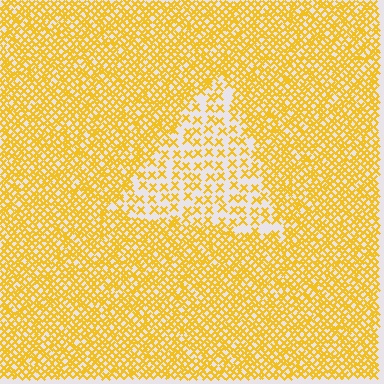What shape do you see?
I see a triangle.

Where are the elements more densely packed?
The elements are more densely packed outside the triangle boundary.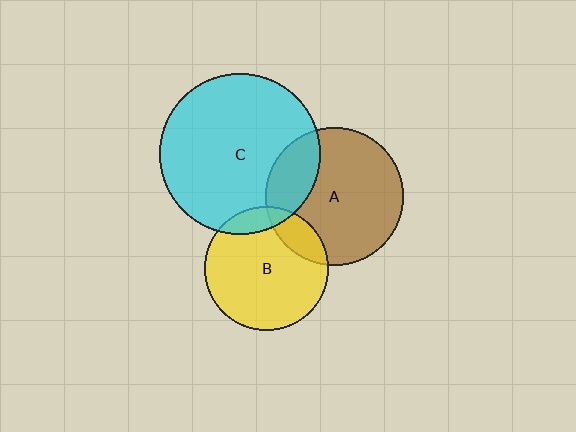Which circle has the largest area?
Circle C (cyan).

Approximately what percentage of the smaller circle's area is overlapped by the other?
Approximately 15%.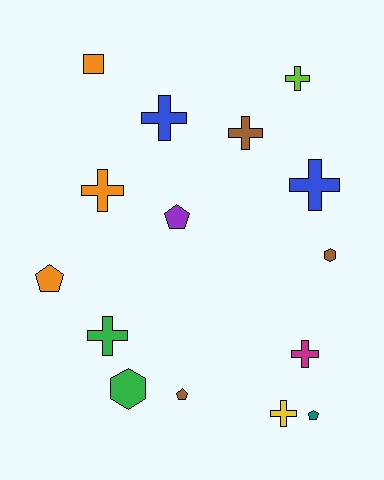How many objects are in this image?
There are 15 objects.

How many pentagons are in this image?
There are 4 pentagons.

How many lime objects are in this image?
There is 1 lime object.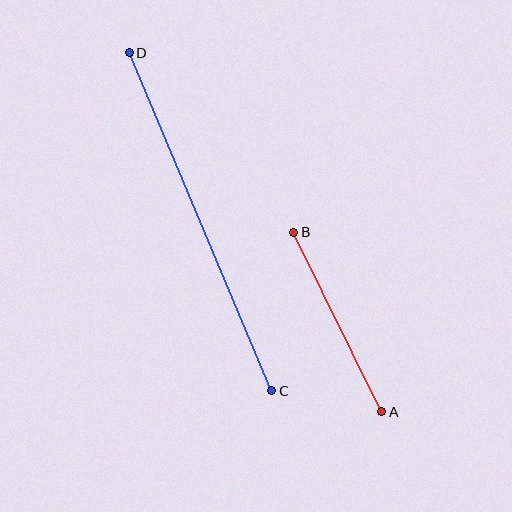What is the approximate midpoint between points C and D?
The midpoint is at approximately (201, 222) pixels.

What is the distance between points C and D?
The distance is approximately 367 pixels.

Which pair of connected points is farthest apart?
Points C and D are farthest apart.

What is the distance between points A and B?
The distance is approximately 200 pixels.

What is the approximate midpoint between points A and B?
The midpoint is at approximately (338, 322) pixels.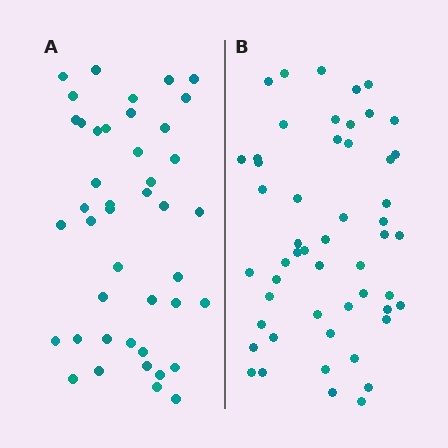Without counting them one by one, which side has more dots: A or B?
Region B (the right region) has more dots.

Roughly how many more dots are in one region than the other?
Region B has roughly 8 or so more dots than region A.